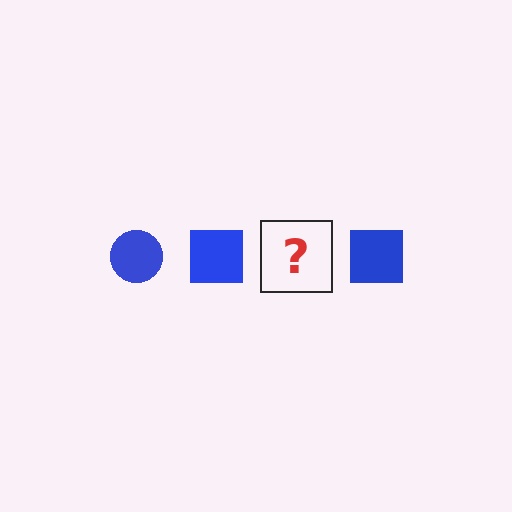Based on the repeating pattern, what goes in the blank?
The blank should be a blue circle.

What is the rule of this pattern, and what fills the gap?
The rule is that the pattern cycles through circle, square shapes in blue. The gap should be filled with a blue circle.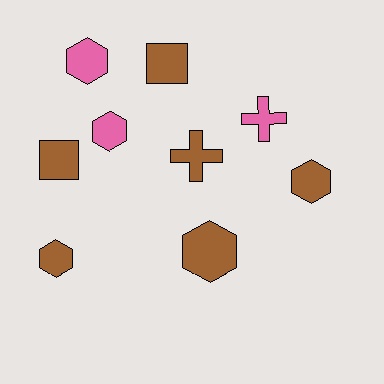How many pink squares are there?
There are no pink squares.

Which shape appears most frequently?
Hexagon, with 5 objects.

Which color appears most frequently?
Brown, with 6 objects.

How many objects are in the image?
There are 9 objects.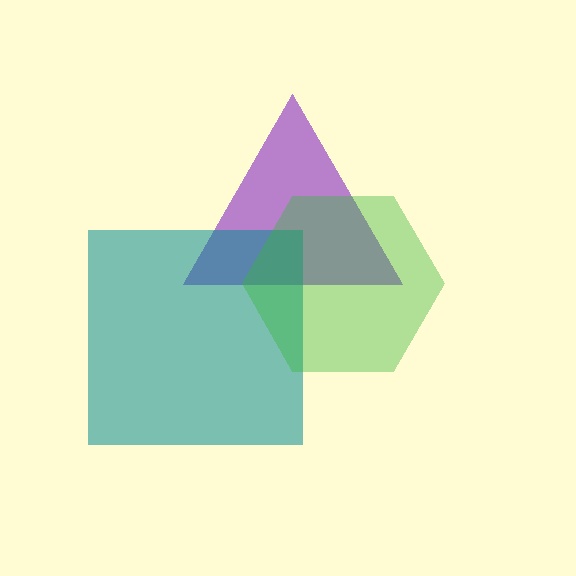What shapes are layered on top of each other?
The layered shapes are: a purple triangle, a teal square, a green hexagon.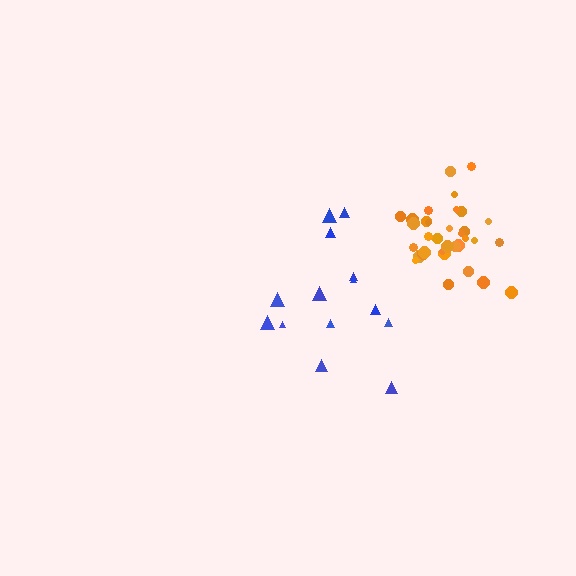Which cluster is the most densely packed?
Orange.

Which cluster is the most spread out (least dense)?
Blue.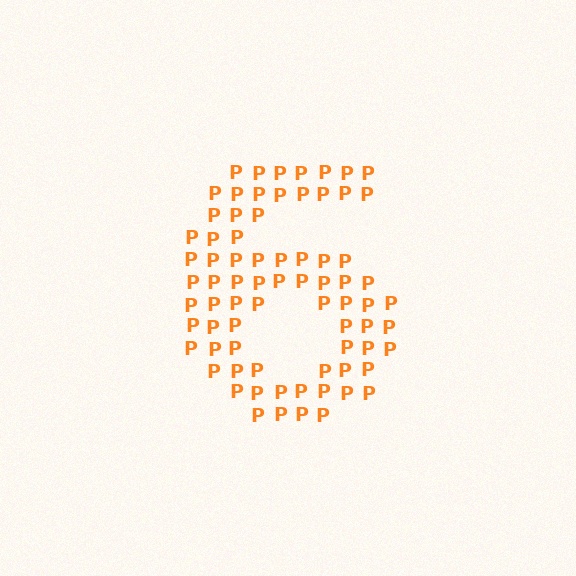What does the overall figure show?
The overall figure shows the digit 6.